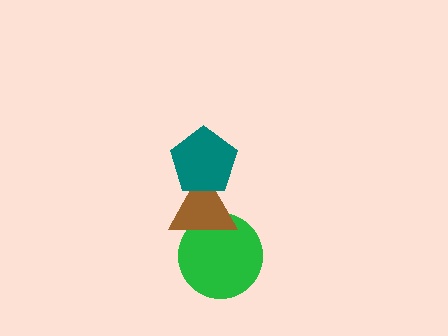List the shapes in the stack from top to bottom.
From top to bottom: the teal pentagon, the brown triangle, the green circle.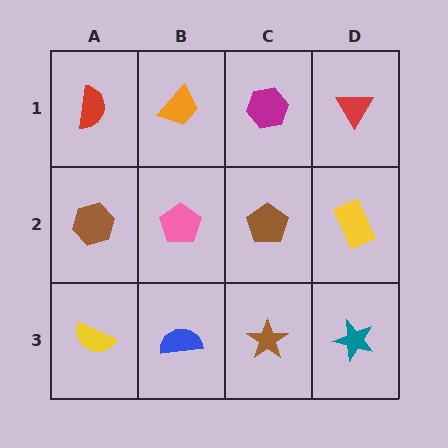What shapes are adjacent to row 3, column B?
A pink pentagon (row 2, column B), a yellow semicircle (row 3, column A), a brown star (row 3, column C).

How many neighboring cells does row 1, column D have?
2.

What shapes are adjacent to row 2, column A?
A red semicircle (row 1, column A), a yellow semicircle (row 3, column A), a pink pentagon (row 2, column B).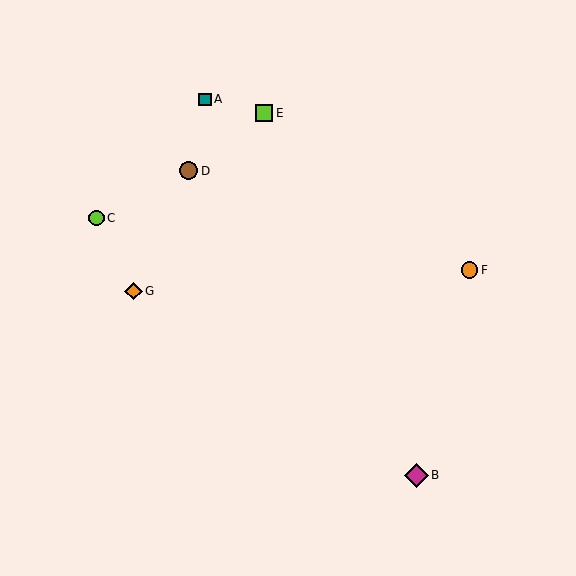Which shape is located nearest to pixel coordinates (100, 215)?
The lime circle (labeled C) at (97, 218) is nearest to that location.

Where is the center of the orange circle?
The center of the orange circle is at (469, 270).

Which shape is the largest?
The magenta diamond (labeled B) is the largest.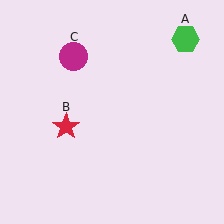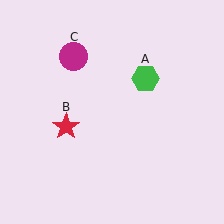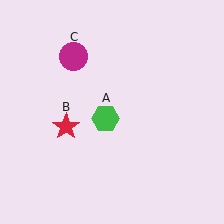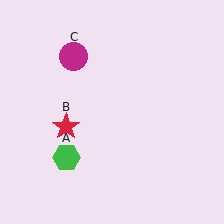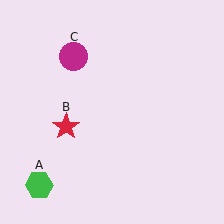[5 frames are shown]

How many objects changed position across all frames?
1 object changed position: green hexagon (object A).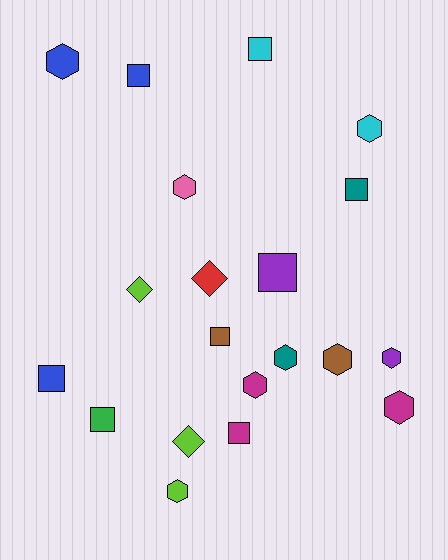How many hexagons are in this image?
There are 9 hexagons.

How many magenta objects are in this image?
There are 3 magenta objects.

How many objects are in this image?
There are 20 objects.